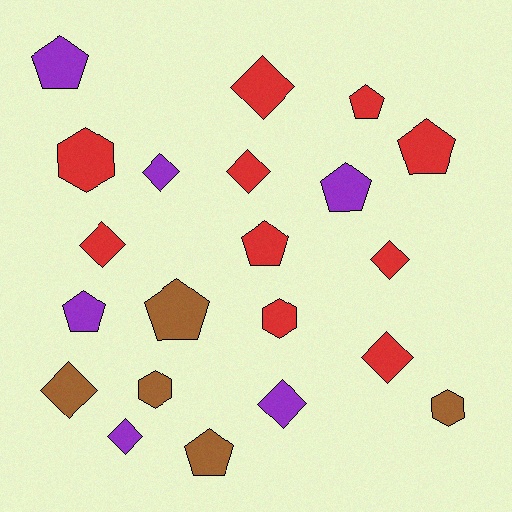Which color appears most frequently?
Red, with 10 objects.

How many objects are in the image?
There are 21 objects.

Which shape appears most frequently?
Diamond, with 9 objects.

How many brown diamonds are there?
There is 1 brown diamond.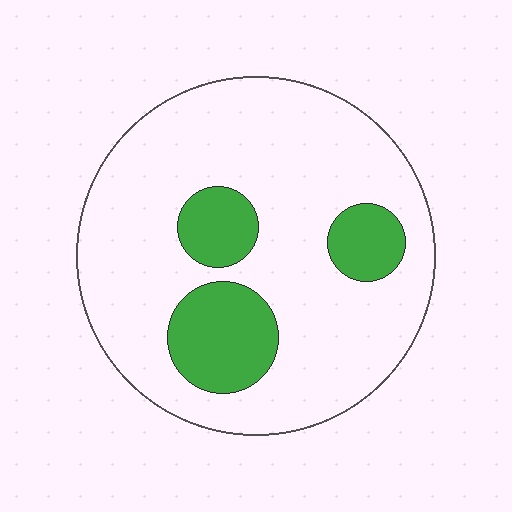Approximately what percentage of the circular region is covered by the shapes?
Approximately 20%.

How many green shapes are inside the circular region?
3.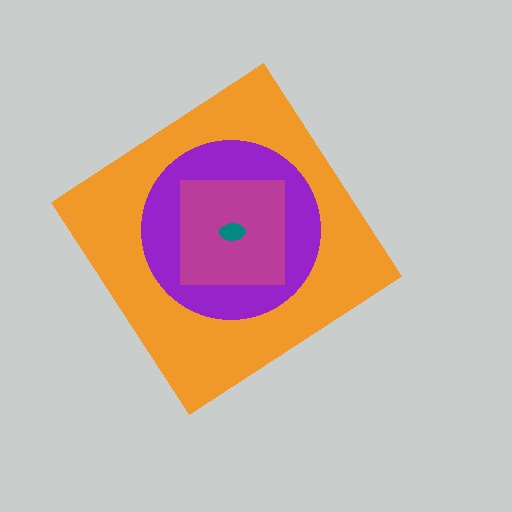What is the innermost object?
The teal ellipse.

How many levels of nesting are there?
4.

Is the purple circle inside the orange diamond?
Yes.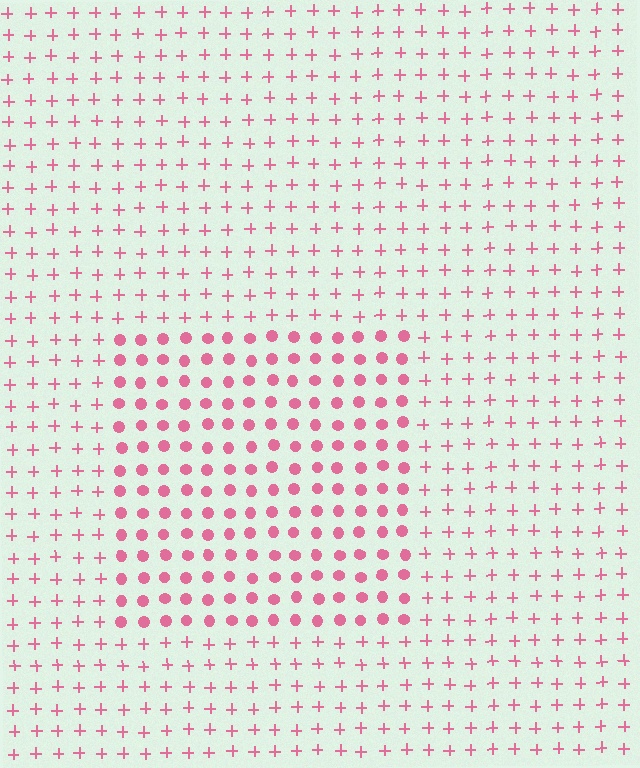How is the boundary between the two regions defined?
The boundary is defined by a change in element shape: circles inside vs. plus signs outside. All elements share the same color and spacing.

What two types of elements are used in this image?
The image uses circles inside the rectangle region and plus signs outside it.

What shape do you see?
I see a rectangle.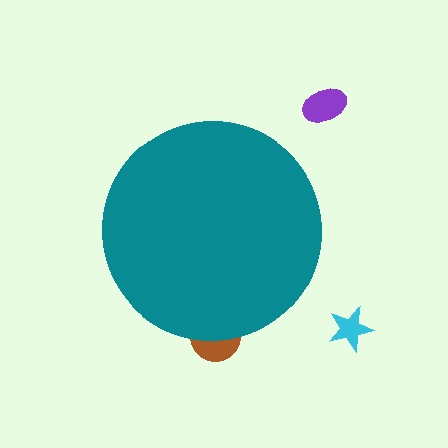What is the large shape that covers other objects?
A teal circle.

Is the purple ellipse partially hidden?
No, the purple ellipse is fully visible.